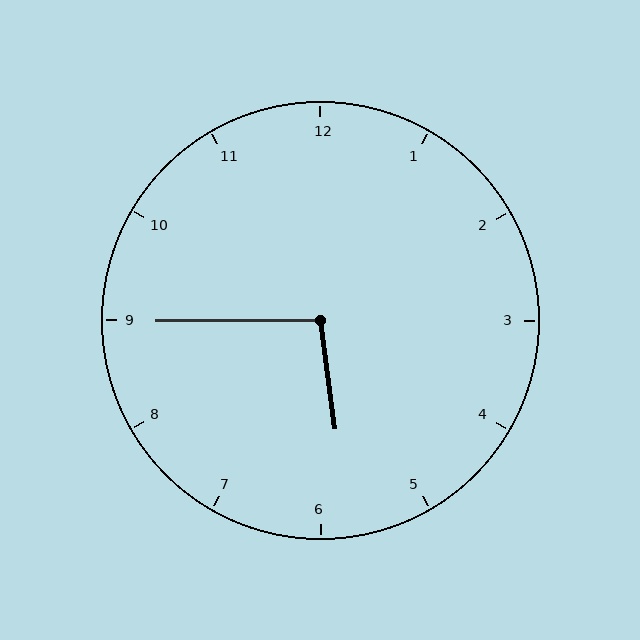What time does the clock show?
5:45.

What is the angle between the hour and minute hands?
Approximately 98 degrees.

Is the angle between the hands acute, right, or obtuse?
It is obtuse.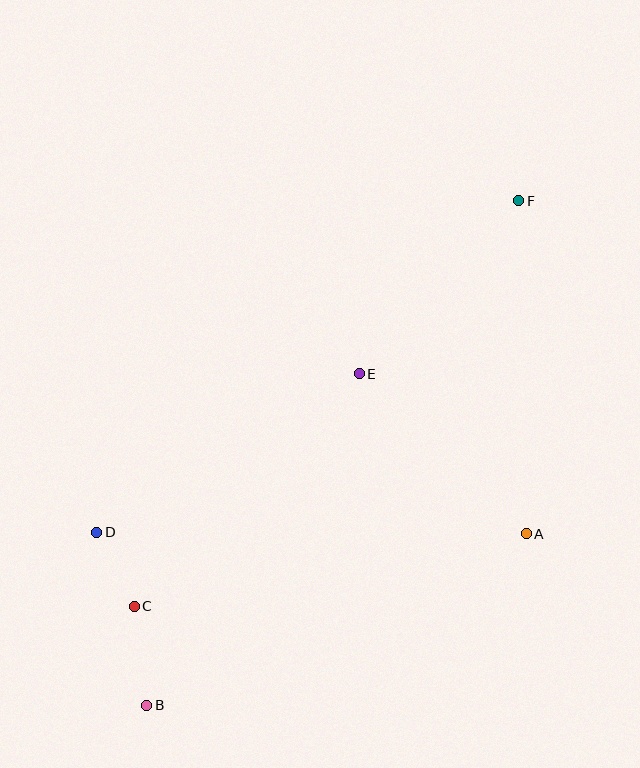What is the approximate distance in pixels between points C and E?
The distance between C and E is approximately 324 pixels.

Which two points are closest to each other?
Points C and D are closest to each other.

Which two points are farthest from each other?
Points B and F are farthest from each other.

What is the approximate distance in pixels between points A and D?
The distance between A and D is approximately 430 pixels.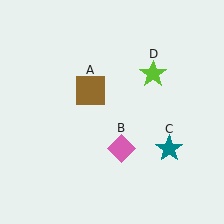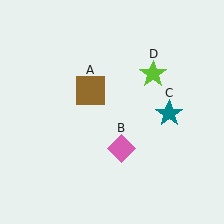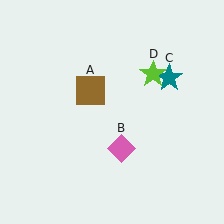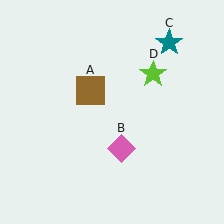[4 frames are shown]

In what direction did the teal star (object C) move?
The teal star (object C) moved up.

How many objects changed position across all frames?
1 object changed position: teal star (object C).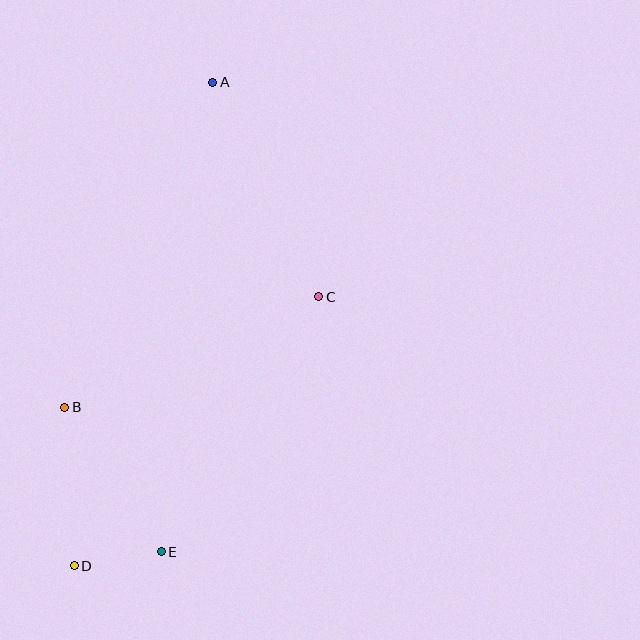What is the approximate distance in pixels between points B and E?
The distance between B and E is approximately 174 pixels.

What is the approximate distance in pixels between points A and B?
The distance between A and B is approximately 357 pixels.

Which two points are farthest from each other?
Points A and D are farthest from each other.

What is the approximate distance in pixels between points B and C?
The distance between B and C is approximately 277 pixels.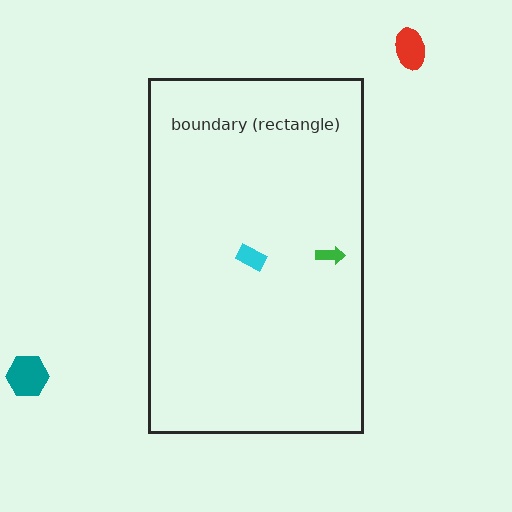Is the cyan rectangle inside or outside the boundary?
Inside.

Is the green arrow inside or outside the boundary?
Inside.